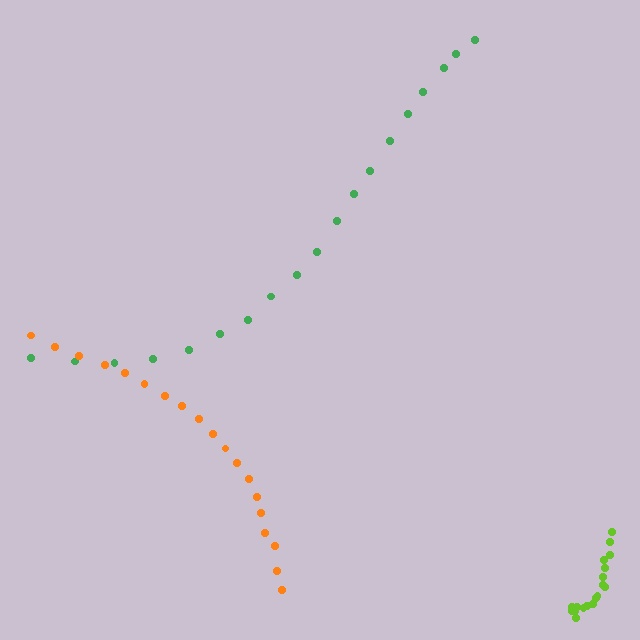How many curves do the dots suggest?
There are 3 distinct paths.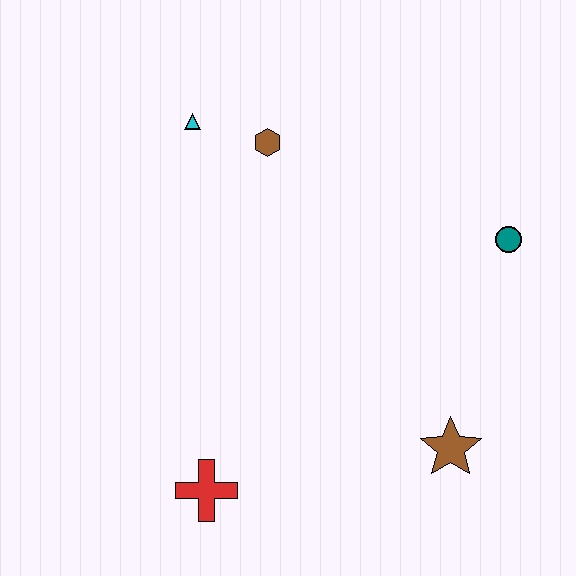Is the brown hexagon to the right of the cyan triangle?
Yes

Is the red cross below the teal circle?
Yes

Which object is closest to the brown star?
The teal circle is closest to the brown star.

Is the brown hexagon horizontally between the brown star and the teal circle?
No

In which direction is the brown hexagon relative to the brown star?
The brown hexagon is above the brown star.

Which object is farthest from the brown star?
The cyan triangle is farthest from the brown star.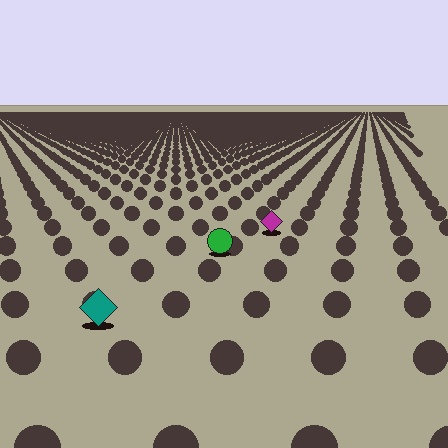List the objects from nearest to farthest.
From nearest to farthest: the teal diamond, the green circle, the magenta diamond.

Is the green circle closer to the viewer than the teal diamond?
No. The teal diamond is closer — you can tell from the texture gradient: the ground texture is coarser near it.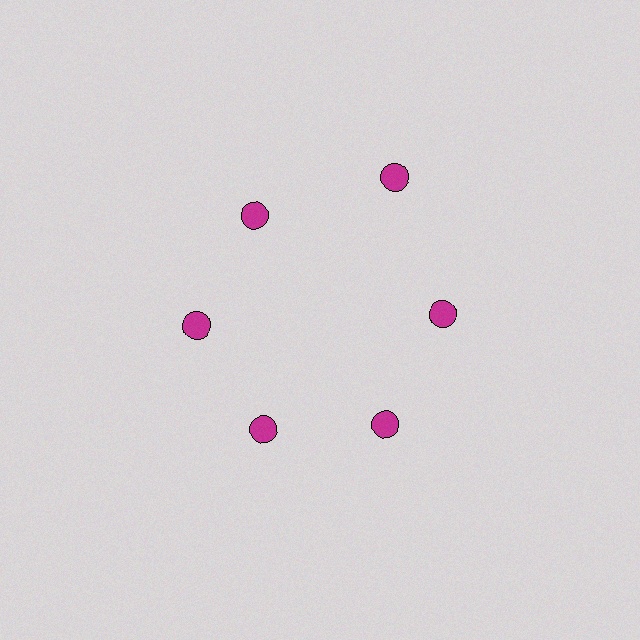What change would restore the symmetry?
The symmetry would be restored by moving it inward, back onto the ring so that all 6 circles sit at equal angles and equal distance from the center.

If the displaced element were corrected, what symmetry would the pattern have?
It would have 6-fold rotational symmetry — the pattern would map onto itself every 60 degrees.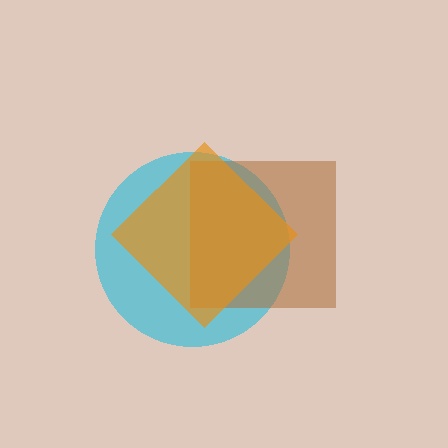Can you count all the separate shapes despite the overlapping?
Yes, there are 3 separate shapes.